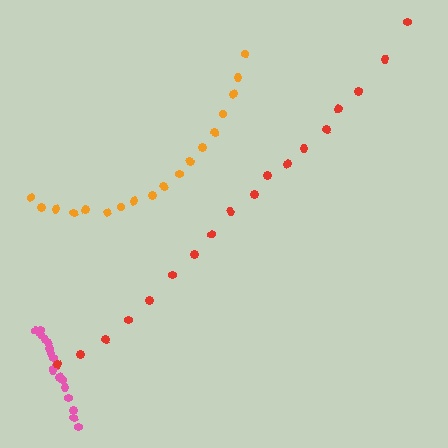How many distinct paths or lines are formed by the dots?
There are 3 distinct paths.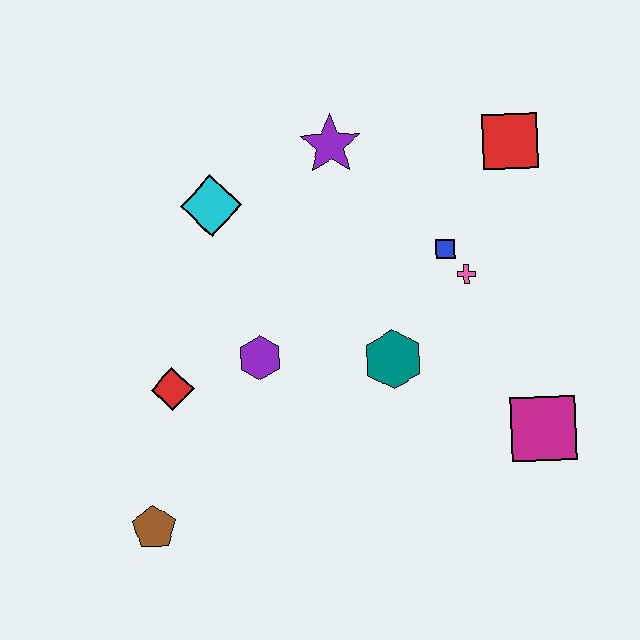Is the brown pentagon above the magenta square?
No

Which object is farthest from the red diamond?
The red square is farthest from the red diamond.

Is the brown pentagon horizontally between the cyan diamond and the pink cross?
No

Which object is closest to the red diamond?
The purple hexagon is closest to the red diamond.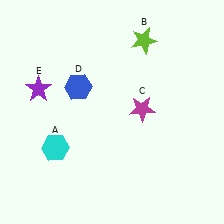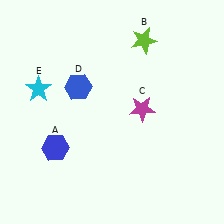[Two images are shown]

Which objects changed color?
A changed from cyan to blue. E changed from purple to cyan.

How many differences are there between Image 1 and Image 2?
There are 2 differences between the two images.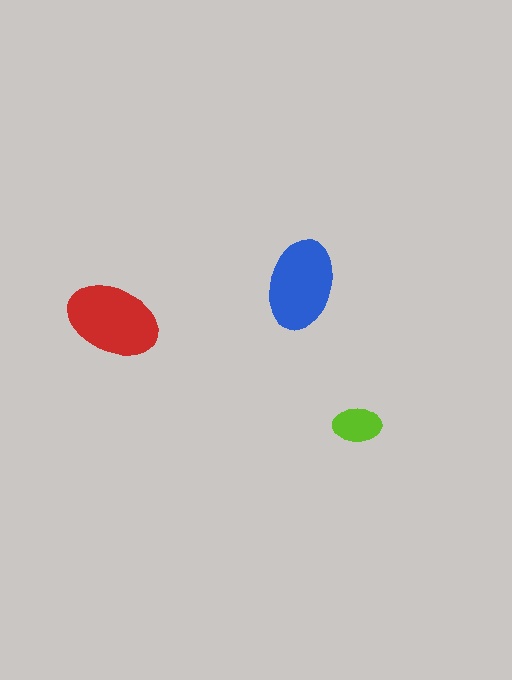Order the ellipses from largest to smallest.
the red one, the blue one, the lime one.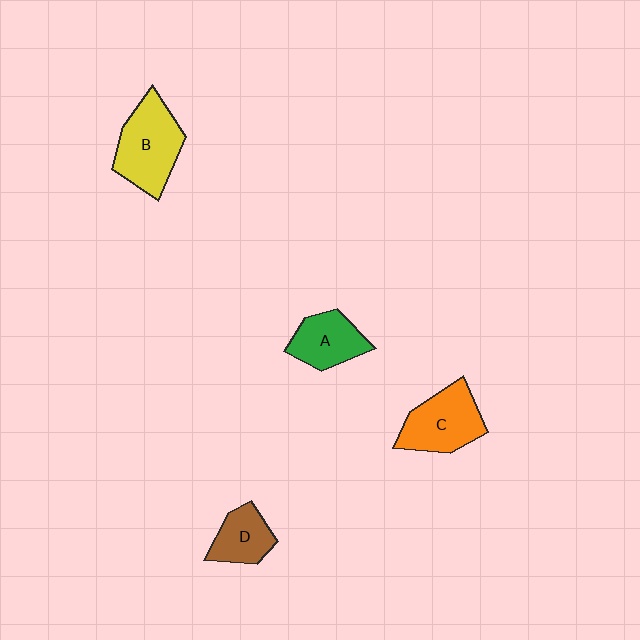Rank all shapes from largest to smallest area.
From largest to smallest: B (yellow), C (orange), A (green), D (brown).